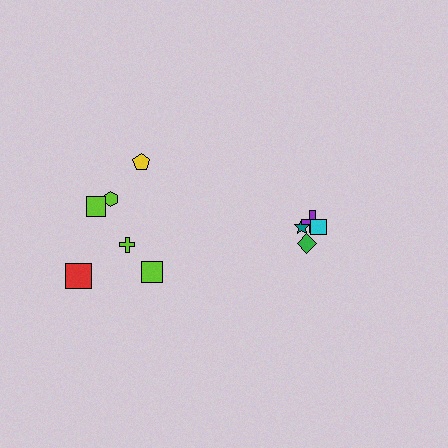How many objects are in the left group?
There are 6 objects.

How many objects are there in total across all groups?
There are 10 objects.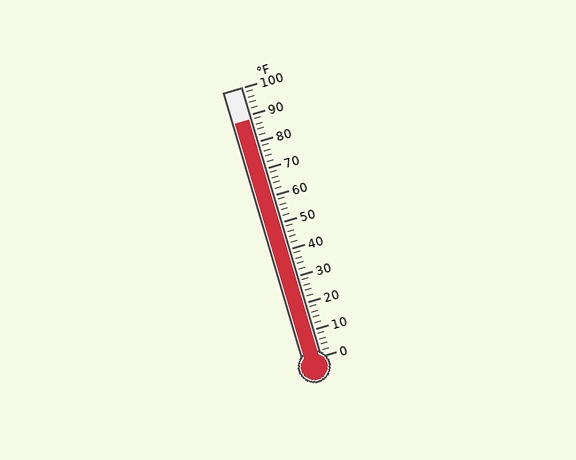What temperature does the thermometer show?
The thermometer shows approximately 88°F.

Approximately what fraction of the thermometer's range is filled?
The thermometer is filled to approximately 90% of its range.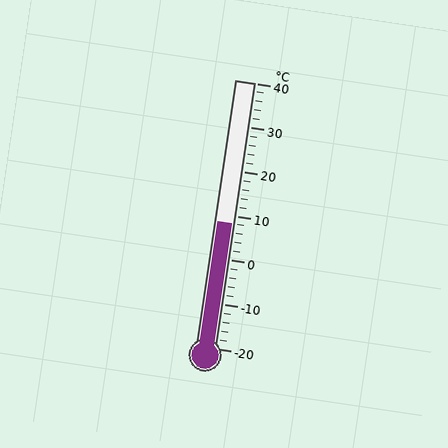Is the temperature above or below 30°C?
The temperature is below 30°C.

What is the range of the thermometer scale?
The thermometer scale ranges from -20°C to 40°C.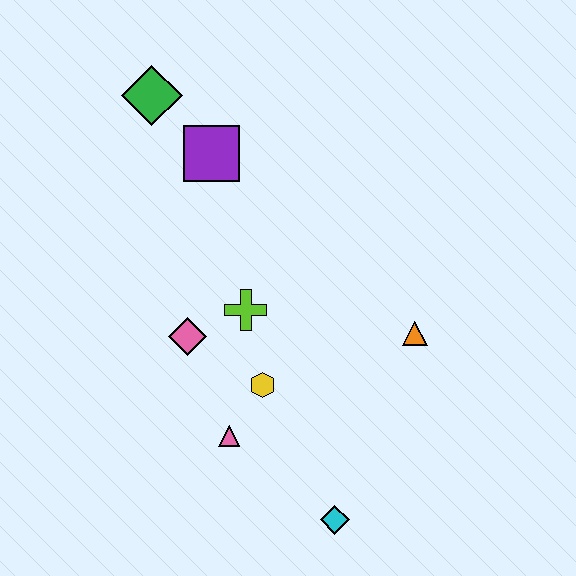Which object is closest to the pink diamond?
The lime cross is closest to the pink diamond.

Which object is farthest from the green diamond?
The cyan diamond is farthest from the green diamond.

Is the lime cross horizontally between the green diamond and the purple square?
No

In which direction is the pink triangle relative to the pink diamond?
The pink triangle is below the pink diamond.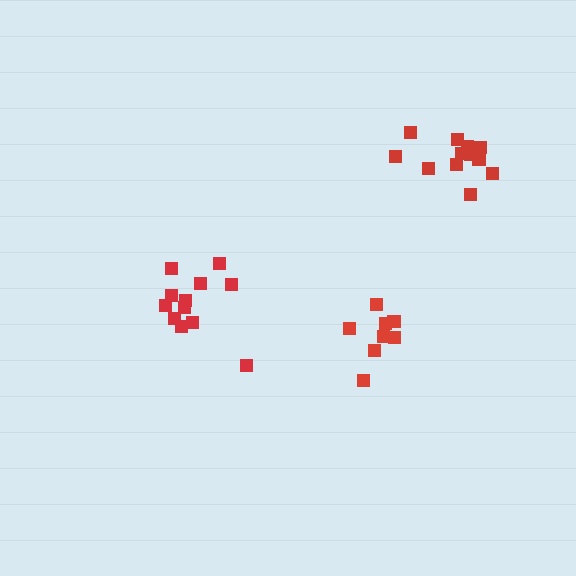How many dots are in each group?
Group 1: 12 dots, Group 2: 8 dots, Group 3: 12 dots (32 total).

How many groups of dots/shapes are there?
There are 3 groups.